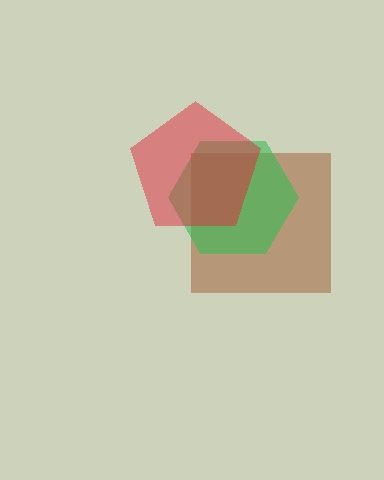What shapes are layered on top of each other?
The layered shapes are: a brown square, a green hexagon, a red pentagon.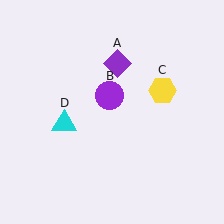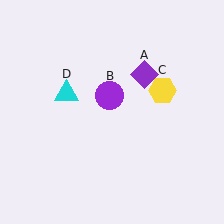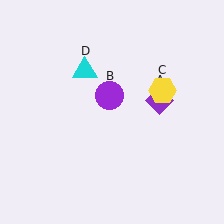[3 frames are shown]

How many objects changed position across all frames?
2 objects changed position: purple diamond (object A), cyan triangle (object D).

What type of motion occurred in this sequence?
The purple diamond (object A), cyan triangle (object D) rotated clockwise around the center of the scene.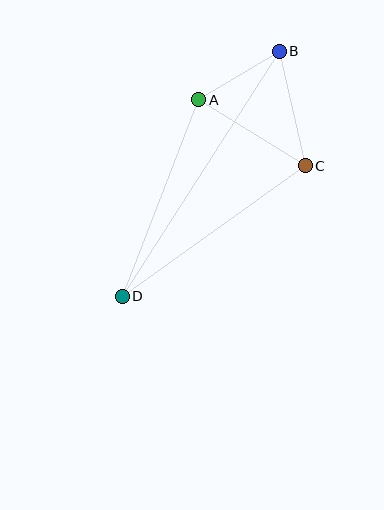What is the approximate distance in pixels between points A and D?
The distance between A and D is approximately 211 pixels.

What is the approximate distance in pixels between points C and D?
The distance between C and D is approximately 225 pixels.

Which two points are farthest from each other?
Points B and D are farthest from each other.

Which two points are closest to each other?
Points A and B are closest to each other.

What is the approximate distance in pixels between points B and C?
The distance between B and C is approximately 117 pixels.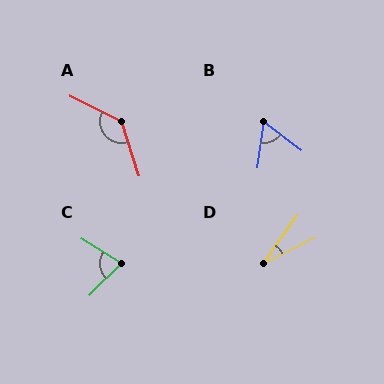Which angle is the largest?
A, at approximately 134 degrees.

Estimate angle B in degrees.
Approximately 60 degrees.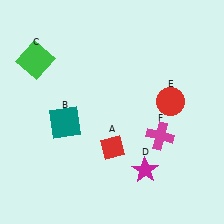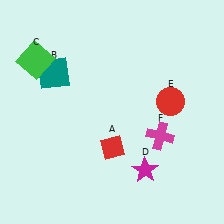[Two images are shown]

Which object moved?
The teal square (B) moved up.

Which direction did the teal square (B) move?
The teal square (B) moved up.